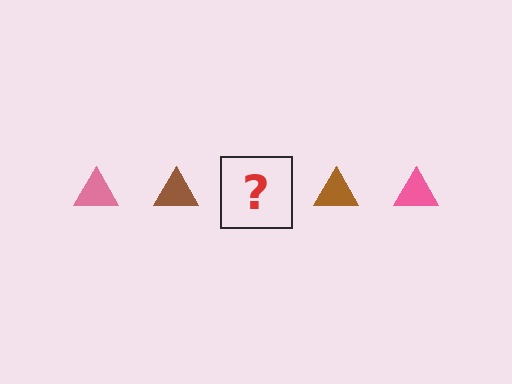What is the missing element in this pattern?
The missing element is a pink triangle.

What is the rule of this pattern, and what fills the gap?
The rule is that the pattern cycles through pink, brown triangles. The gap should be filled with a pink triangle.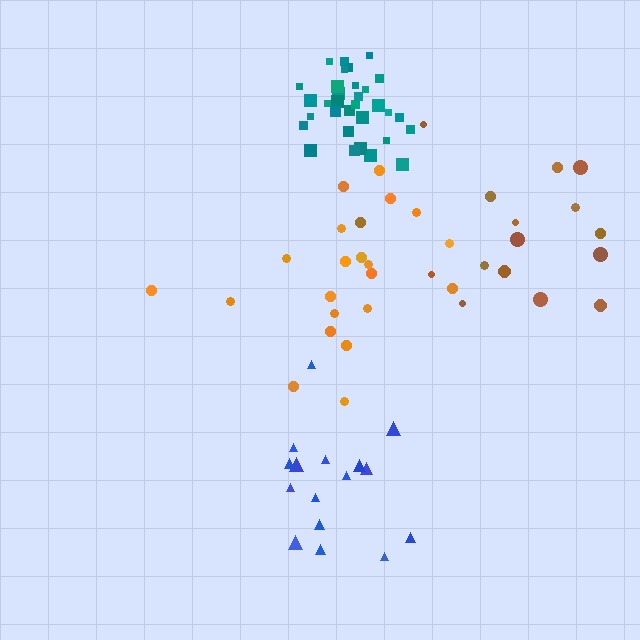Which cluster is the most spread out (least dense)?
Brown.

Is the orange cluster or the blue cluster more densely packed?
Blue.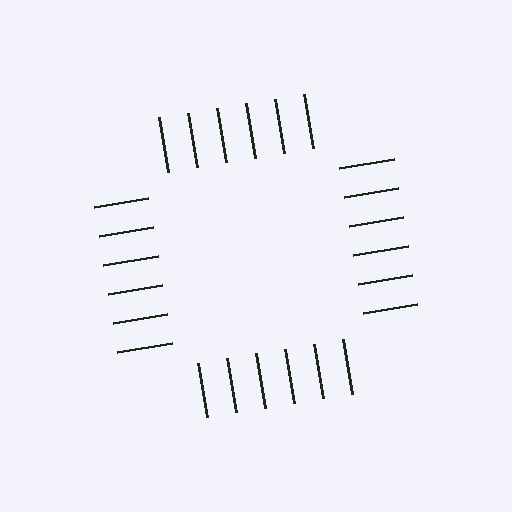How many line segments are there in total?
24 — 6 along each of the 4 edges.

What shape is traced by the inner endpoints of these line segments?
An illusory square — the line segments terminate on its edges but no continuous stroke is drawn.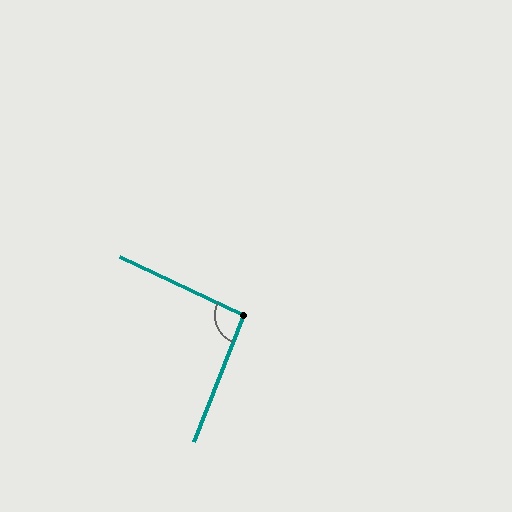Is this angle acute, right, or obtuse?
It is approximately a right angle.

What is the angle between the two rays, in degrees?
Approximately 94 degrees.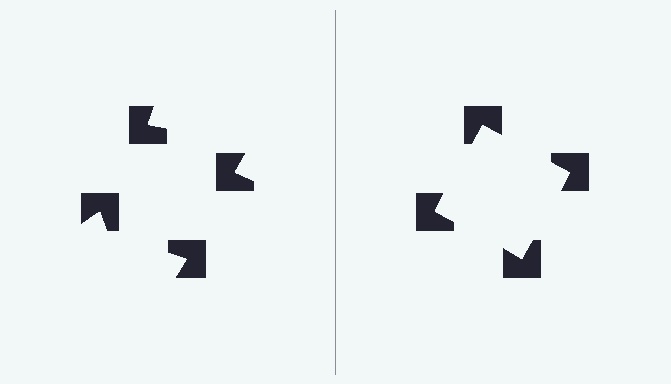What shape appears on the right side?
An illusory square.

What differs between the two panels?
The notched squares are positioned identically on both sides; only the wedge orientations differ. On the right they align to a square; on the left they are misaligned.